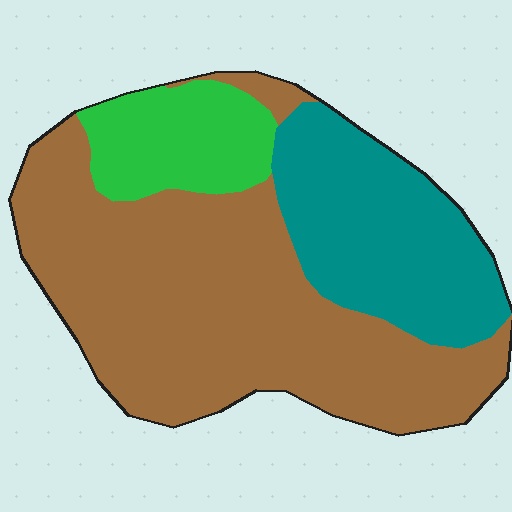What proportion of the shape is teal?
Teal covers about 25% of the shape.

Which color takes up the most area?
Brown, at roughly 60%.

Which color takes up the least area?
Green, at roughly 15%.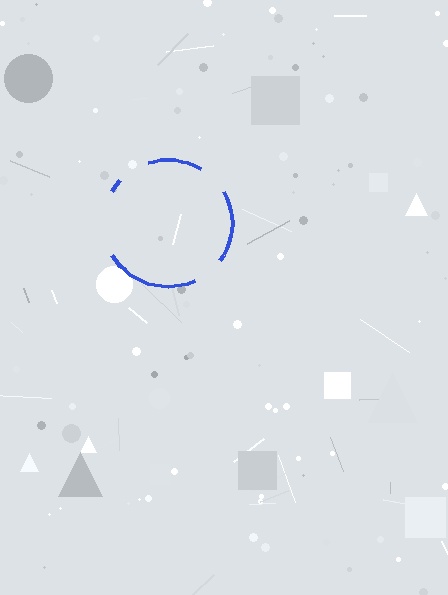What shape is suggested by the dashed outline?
The dashed outline suggests a circle.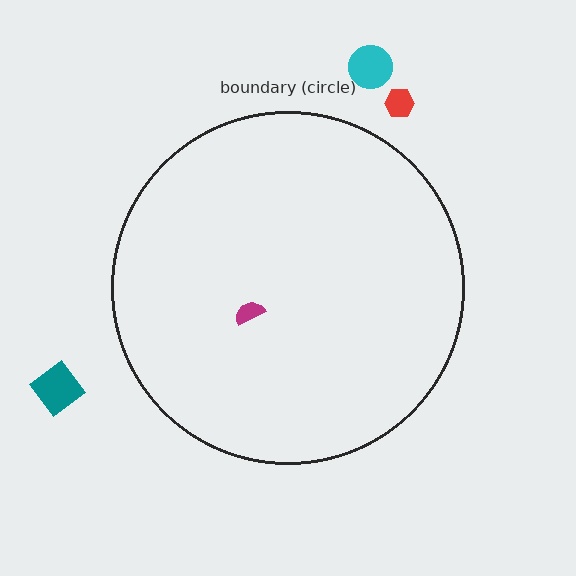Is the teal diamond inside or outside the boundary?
Outside.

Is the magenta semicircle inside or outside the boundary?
Inside.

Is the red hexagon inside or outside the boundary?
Outside.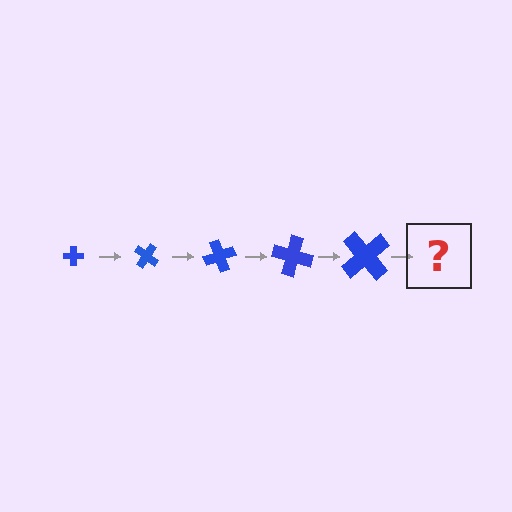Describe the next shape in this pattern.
It should be a cross, larger than the previous one and rotated 175 degrees from the start.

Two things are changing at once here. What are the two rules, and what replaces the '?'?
The two rules are that the cross grows larger each step and it rotates 35 degrees each step. The '?' should be a cross, larger than the previous one and rotated 175 degrees from the start.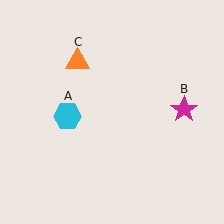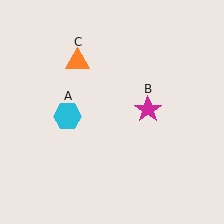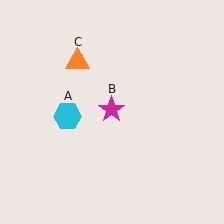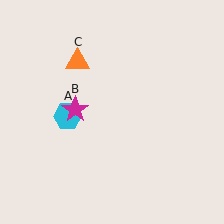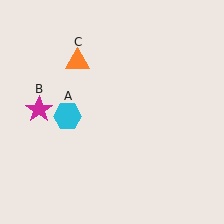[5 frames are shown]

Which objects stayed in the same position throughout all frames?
Cyan hexagon (object A) and orange triangle (object C) remained stationary.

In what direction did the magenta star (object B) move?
The magenta star (object B) moved left.